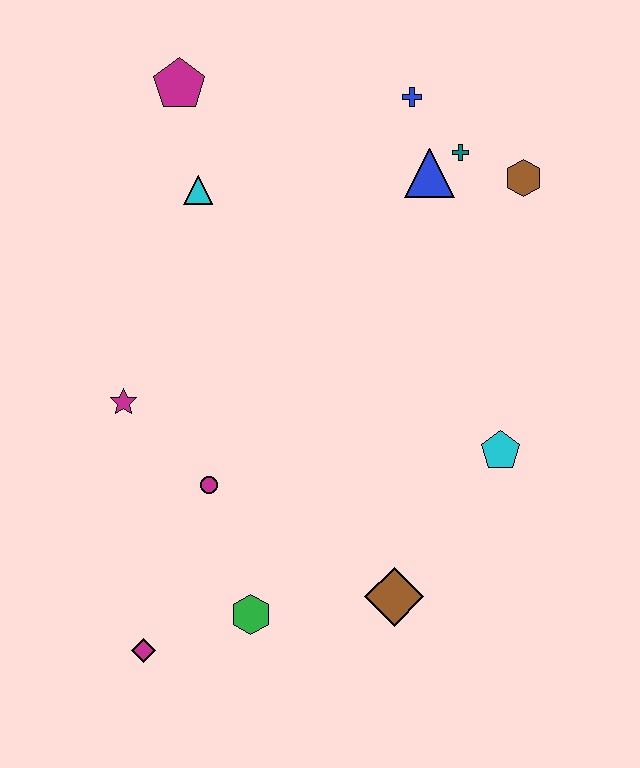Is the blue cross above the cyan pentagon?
Yes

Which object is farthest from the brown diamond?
The magenta pentagon is farthest from the brown diamond.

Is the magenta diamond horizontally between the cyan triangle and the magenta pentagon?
No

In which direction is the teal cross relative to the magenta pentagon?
The teal cross is to the right of the magenta pentagon.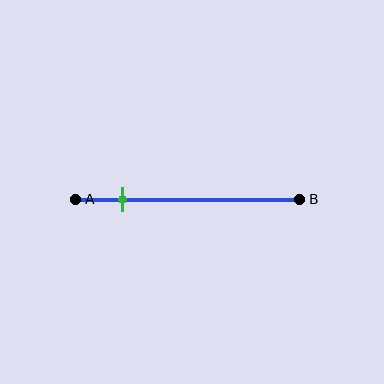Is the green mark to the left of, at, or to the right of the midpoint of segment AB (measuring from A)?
The green mark is to the left of the midpoint of segment AB.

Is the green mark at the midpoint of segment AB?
No, the mark is at about 20% from A, not at the 50% midpoint.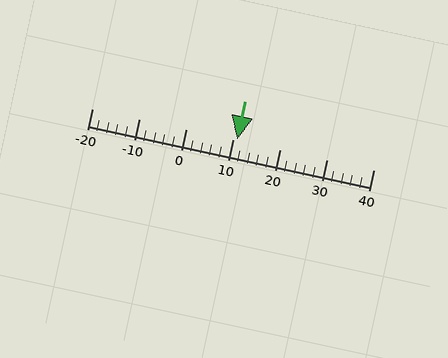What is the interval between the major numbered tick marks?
The major tick marks are spaced 10 units apart.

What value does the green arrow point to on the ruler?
The green arrow points to approximately 11.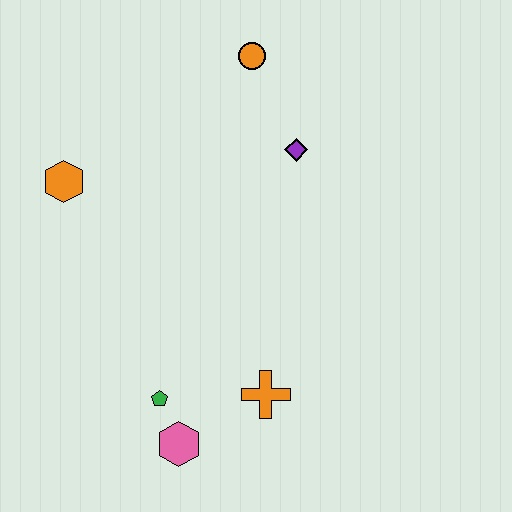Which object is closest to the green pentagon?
The pink hexagon is closest to the green pentagon.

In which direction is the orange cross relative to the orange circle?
The orange cross is below the orange circle.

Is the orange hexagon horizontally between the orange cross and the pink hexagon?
No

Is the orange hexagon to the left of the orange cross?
Yes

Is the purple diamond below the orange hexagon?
No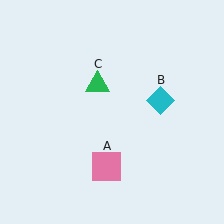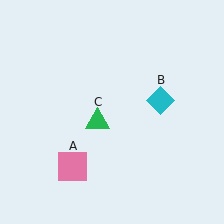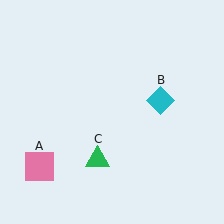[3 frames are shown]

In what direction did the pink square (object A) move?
The pink square (object A) moved left.